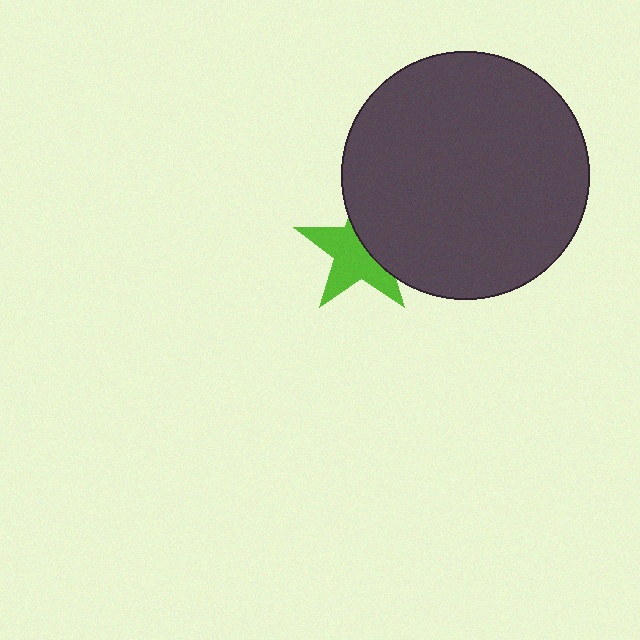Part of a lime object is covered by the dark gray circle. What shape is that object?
It is a star.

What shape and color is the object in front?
The object in front is a dark gray circle.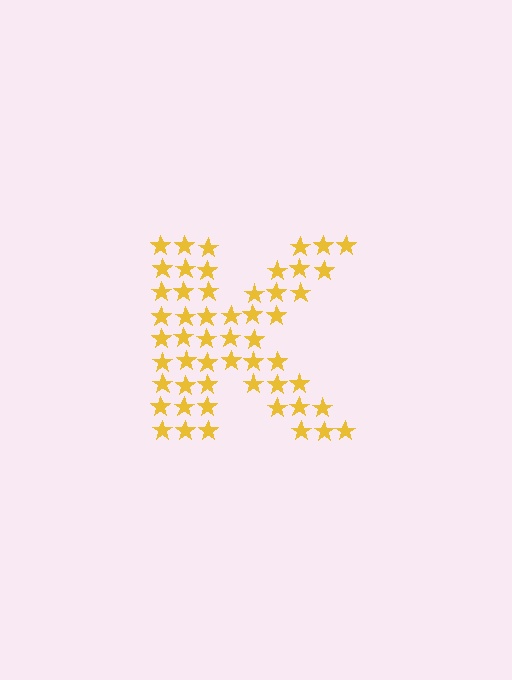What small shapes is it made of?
It is made of small stars.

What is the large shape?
The large shape is the letter K.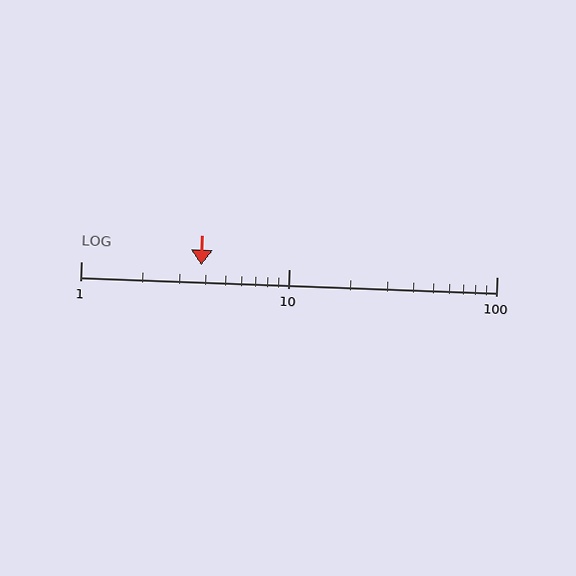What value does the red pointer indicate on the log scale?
The pointer indicates approximately 3.8.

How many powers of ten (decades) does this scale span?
The scale spans 2 decades, from 1 to 100.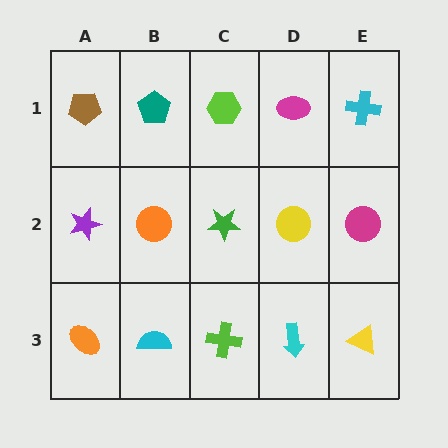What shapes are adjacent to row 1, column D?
A yellow circle (row 2, column D), a lime hexagon (row 1, column C), a cyan cross (row 1, column E).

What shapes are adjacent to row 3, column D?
A yellow circle (row 2, column D), a lime cross (row 3, column C), a yellow triangle (row 3, column E).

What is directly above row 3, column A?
A purple star.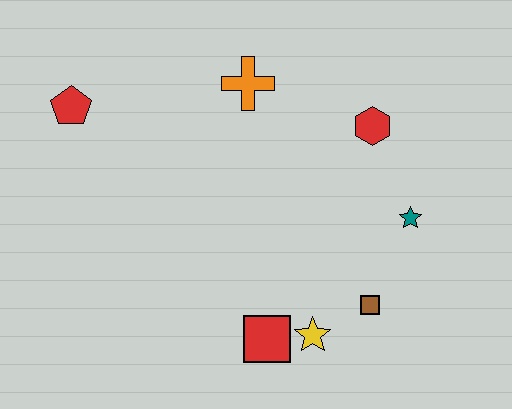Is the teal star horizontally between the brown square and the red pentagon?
No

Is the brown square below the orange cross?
Yes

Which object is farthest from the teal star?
The red pentagon is farthest from the teal star.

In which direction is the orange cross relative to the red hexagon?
The orange cross is to the left of the red hexagon.